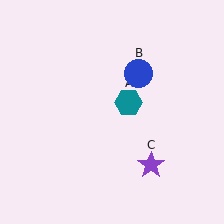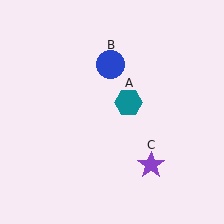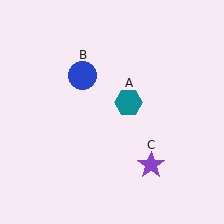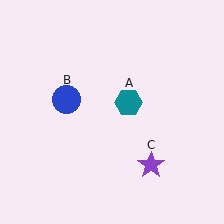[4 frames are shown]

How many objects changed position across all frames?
1 object changed position: blue circle (object B).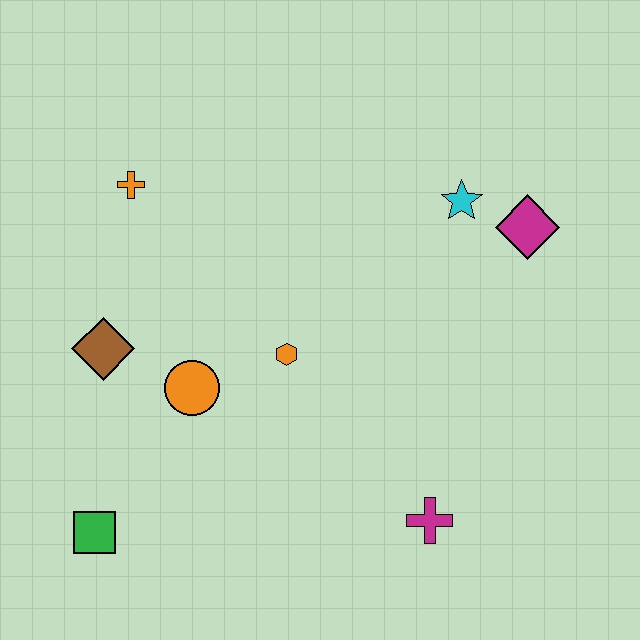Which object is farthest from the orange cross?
The magenta cross is farthest from the orange cross.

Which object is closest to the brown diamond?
The orange circle is closest to the brown diamond.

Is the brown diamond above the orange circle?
Yes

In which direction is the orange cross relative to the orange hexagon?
The orange cross is above the orange hexagon.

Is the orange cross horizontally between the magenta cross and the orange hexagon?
No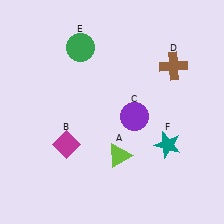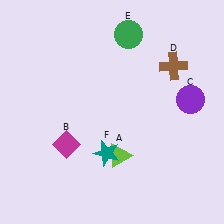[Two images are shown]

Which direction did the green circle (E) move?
The green circle (E) moved right.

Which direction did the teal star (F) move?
The teal star (F) moved left.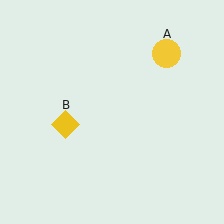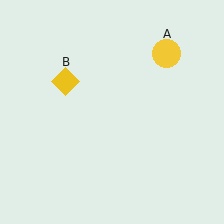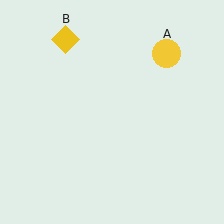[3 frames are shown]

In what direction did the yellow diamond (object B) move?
The yellow diamond (object B) moved up.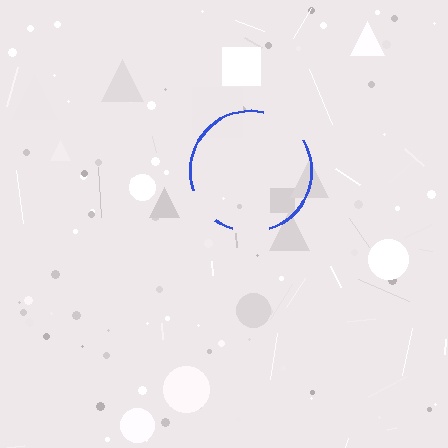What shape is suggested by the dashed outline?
The dashed outline suggests a circle.